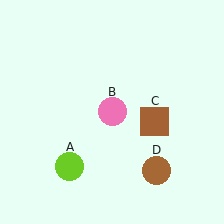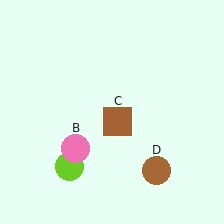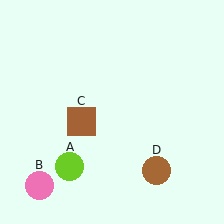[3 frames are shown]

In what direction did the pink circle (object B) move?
The pink circle (object B) moved down and to the left.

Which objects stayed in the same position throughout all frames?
Lime circle (object A) and brown circle (object D) remained stationary.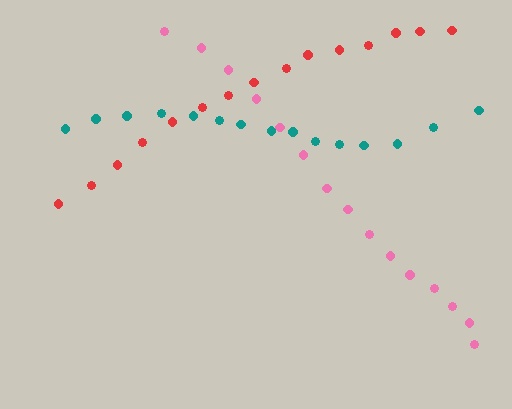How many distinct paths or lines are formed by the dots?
There are 3 distinct paths.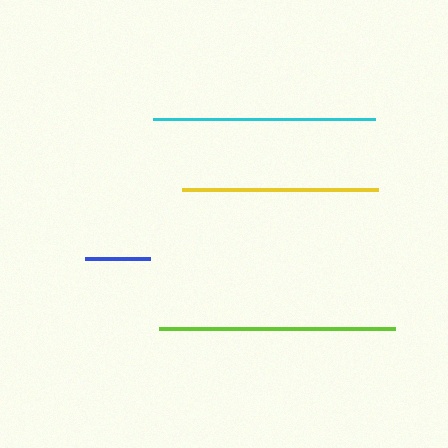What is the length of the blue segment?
The blue segment is approximately 65 pixels long.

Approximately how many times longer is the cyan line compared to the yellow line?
The cyan line is approximately 1.1 times the length of the yellow line.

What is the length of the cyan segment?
The cyan segment is approximately 222 pixels long.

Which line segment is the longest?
The lime line is the longest at approximately 236 pixels.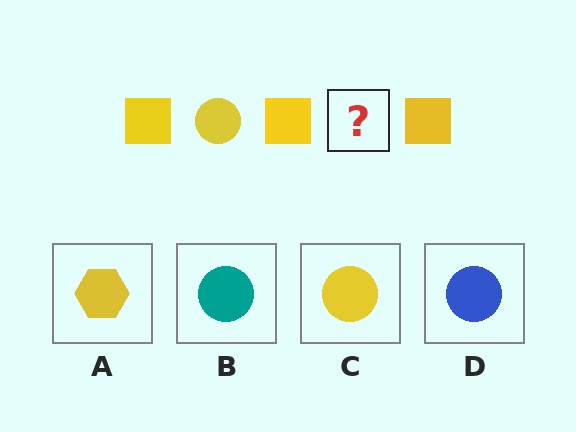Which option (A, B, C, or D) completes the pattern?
C.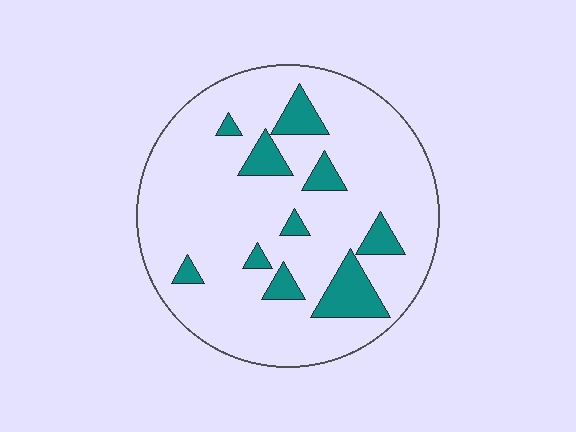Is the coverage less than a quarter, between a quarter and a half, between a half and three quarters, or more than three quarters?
Less than a quarter.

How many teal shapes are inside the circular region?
10.